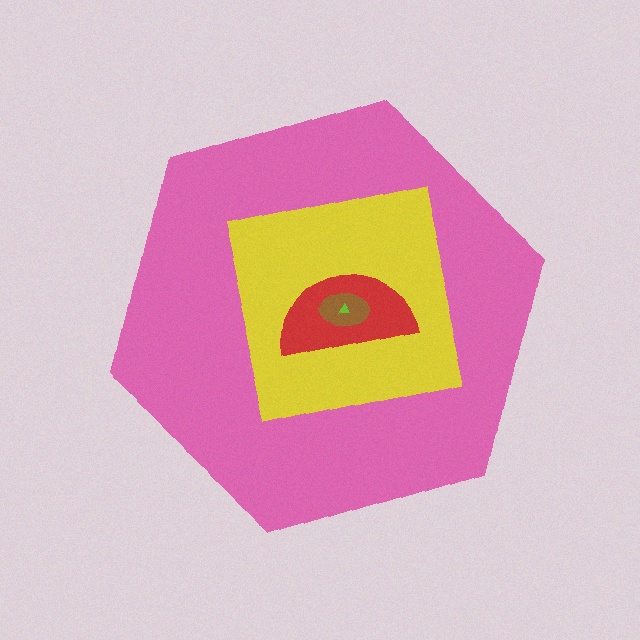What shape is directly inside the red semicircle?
The brown ellipse.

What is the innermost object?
The lime triangle.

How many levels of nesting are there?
5.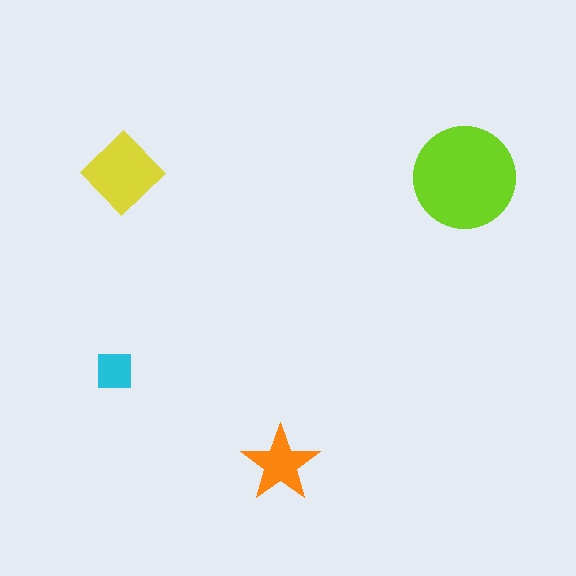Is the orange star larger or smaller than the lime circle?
Smaller.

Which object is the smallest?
The cyan square.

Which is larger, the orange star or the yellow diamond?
The yellow diamond.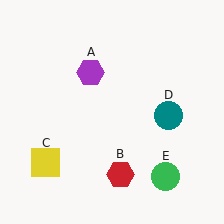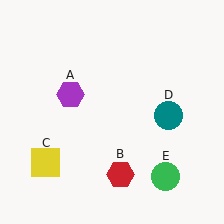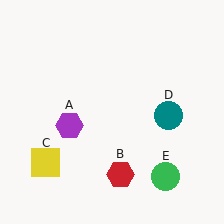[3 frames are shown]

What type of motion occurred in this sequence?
The purple hexagon (object A) rotated counterclockwise around the center of the scene.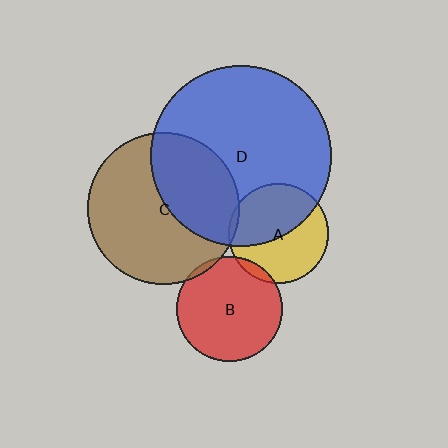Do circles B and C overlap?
Yes.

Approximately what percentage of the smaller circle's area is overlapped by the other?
Approximately 5%.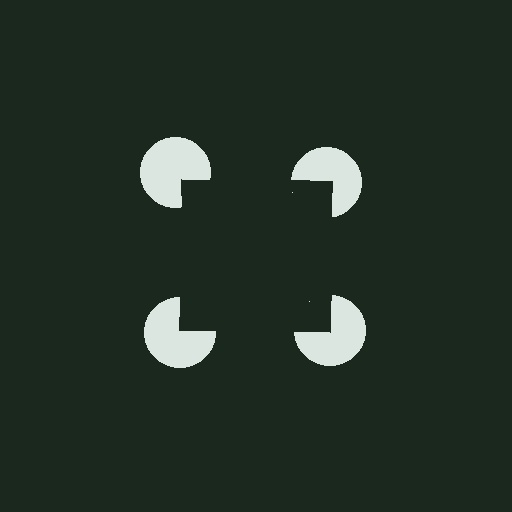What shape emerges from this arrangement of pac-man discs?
An illusory square — its edges are inferred from the aligned wedge cuts in the pac-man discs, not physically drawn.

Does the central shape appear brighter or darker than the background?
It typically appears slightly darker than the background, even though no actual brightness change is drawn.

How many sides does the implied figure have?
4 sides.